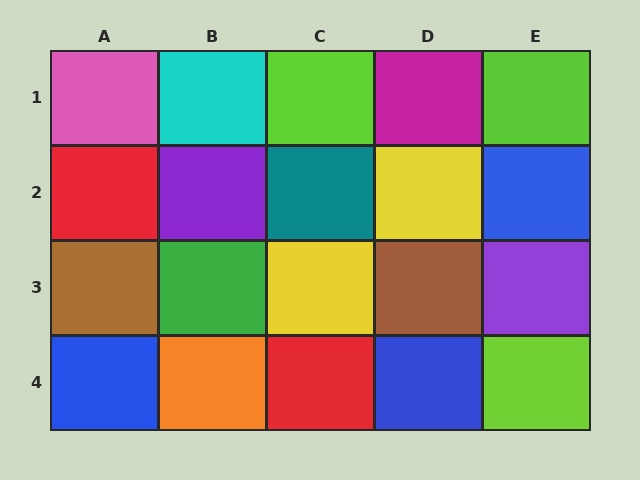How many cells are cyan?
1 cell is cyan.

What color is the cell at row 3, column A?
Brown.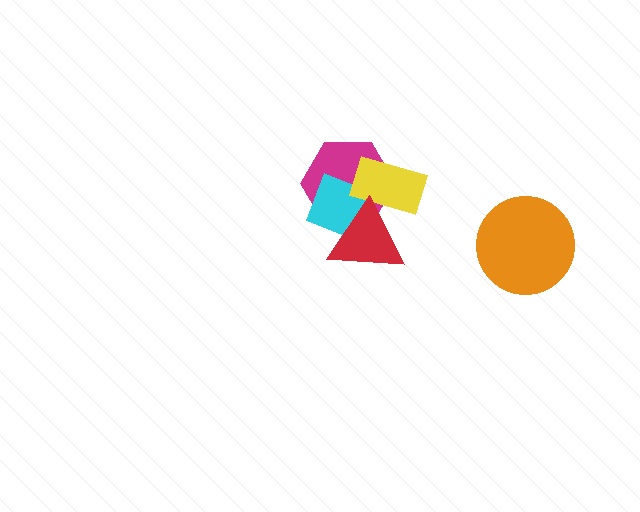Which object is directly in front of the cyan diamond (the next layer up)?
The yellow rectangle is directly in front of the cyan diamond.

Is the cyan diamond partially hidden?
Yes, it is partially covered by another shape.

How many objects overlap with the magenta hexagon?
3 objects overlap with the magenta hexagon.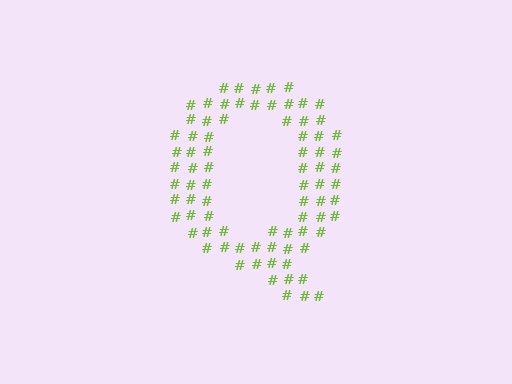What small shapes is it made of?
It is made of small hash symbols.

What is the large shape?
The large shape is the letter Q.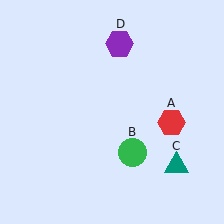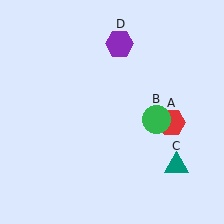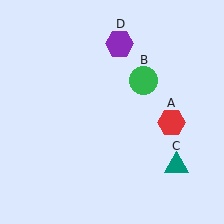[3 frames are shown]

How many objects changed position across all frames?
1 object changed position: green circle (object B).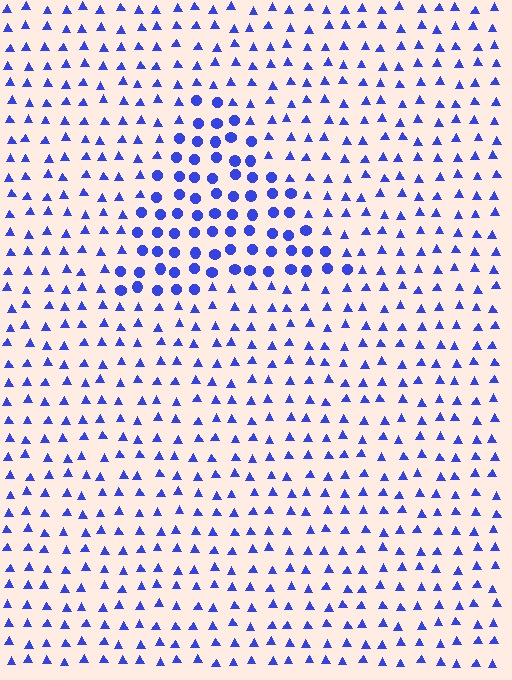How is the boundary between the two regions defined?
The boundary is defined by a change in element shape: circles inside vs. triangles outside. All elements share the same color and spacing.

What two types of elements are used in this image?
The image uses circles inside the triangle region and triangles outside it.